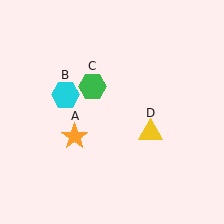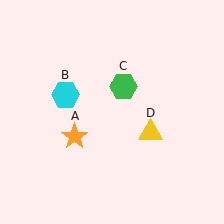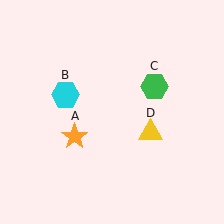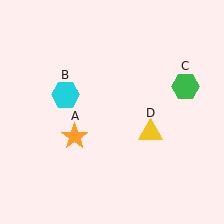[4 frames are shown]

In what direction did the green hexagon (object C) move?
The green hexagon (object C) moved right.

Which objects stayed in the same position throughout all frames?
Orange star (object A) and cyan hexagon (object B) and yellow triangle (object D) remained stationary.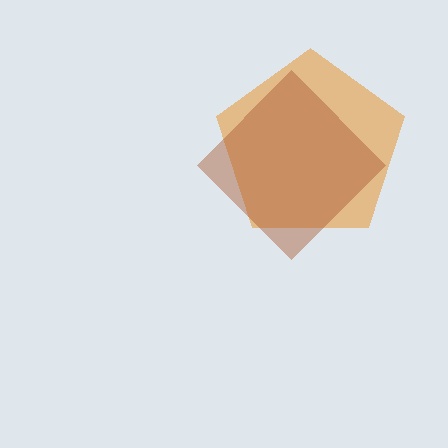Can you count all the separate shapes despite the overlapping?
Yes, there are 2 separate shapes.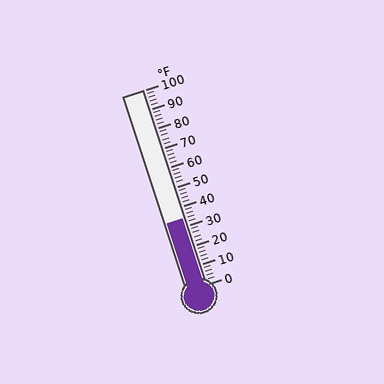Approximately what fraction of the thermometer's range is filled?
The thermometer is filled to approximately 35% of its range.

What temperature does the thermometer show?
The thermometer shows approximately 34°F.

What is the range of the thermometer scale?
The thermometer scale ranges from 0°F to 100°F.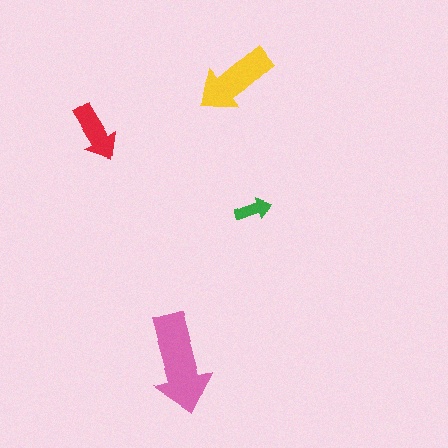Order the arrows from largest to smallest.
the pink one, the yellow one, the red one, the green one.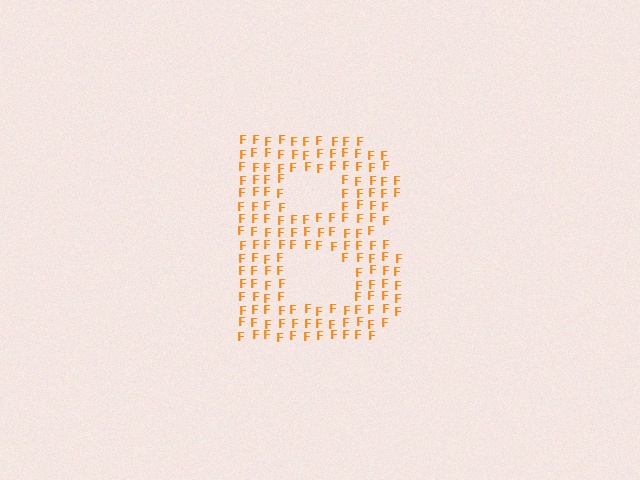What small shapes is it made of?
It is made of small letter F's.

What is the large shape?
The large shape is the letter B.